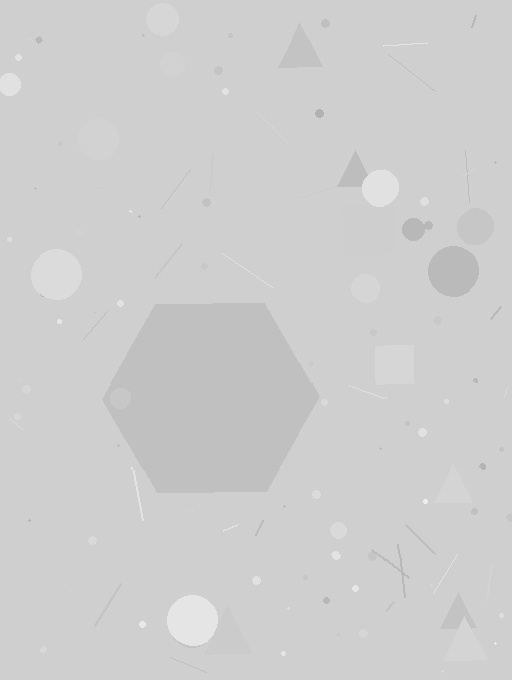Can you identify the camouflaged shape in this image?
The camouflaged shape is a hexagon.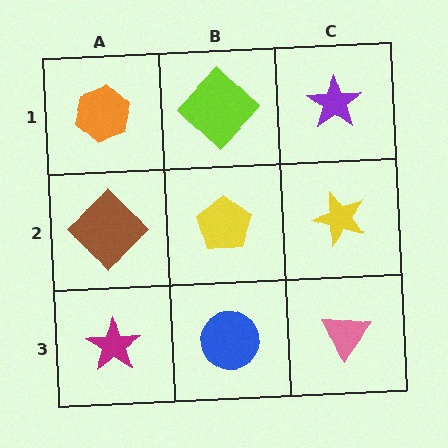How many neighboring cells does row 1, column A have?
2.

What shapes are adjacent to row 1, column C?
A yellow star (row 2, column C), a lime diamond (row 1, column B).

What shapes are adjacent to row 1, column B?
A yellow pentagon (row 2, column B), an orange hexagon (row 1, column A), a purple star (row 1, column C).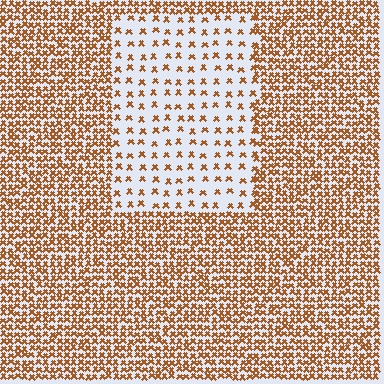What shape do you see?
I see a rectangle.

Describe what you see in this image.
The image contains small brown elements arranged at two different densities. A rectangle-shaped region is visible where the elements are less densely packed than the surrounding area.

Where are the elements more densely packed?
The elements are more densely packed outside the rectangle boundary.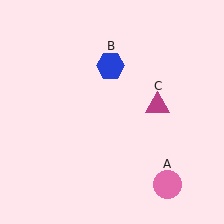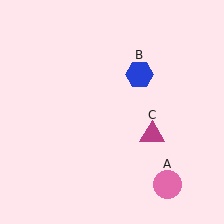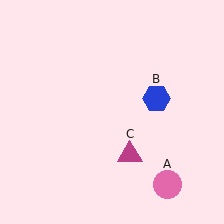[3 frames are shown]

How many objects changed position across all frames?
2 objects changed position: blue hexagon (object B), magenta triangle (object C).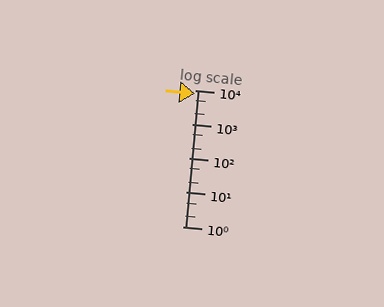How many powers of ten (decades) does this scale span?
The scale spans 4 decades, from 1 to 10000.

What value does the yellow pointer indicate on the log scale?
The pointer indicates approximately 8100.